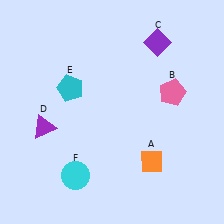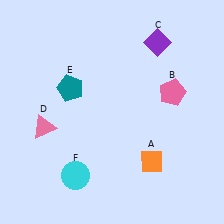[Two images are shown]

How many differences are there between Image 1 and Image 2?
There are 2 differences between the two images.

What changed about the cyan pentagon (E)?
In Image 1, E is cyan. In Image 2, it changed to teal.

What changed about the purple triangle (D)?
In Image 1, D is purple. In Image 2, it changed to pink.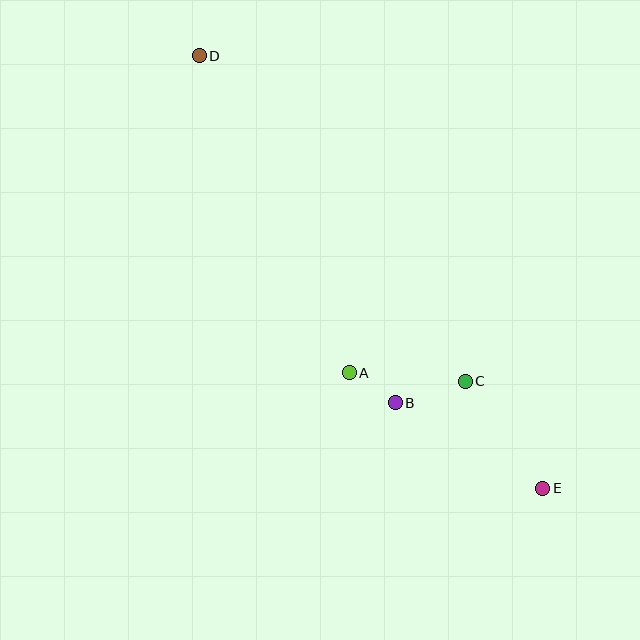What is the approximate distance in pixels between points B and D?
The distance between B and D is approximately 398 pixels.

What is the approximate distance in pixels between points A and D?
The distance between A and D is approximately 351 pixels.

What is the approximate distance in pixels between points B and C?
The distance between B and C is approximately 73 pixels.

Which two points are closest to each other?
Points A and B are closest to each other.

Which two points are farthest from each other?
Points D and E are farthest from each other.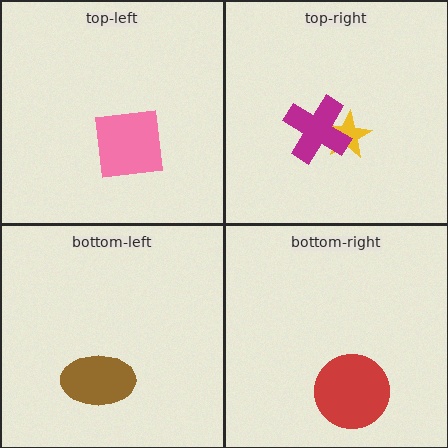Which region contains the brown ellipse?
The bottom-left region.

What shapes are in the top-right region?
The yellow star, the magenta cross.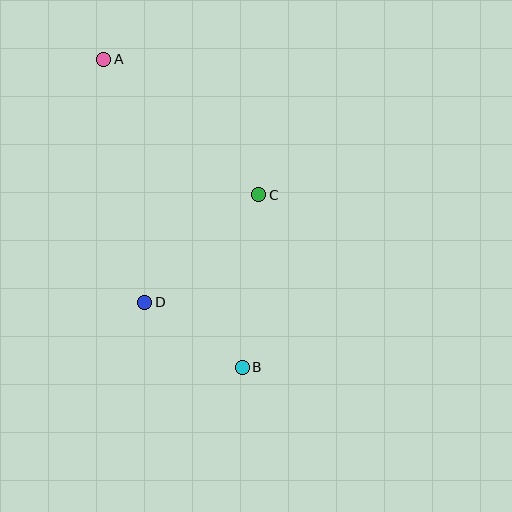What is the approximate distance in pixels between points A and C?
The distance between A and C is approximately 206 pixels.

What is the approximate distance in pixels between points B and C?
The distance between B and C is approximately 173 pixels.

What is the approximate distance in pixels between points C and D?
The distance between C and D is approximately 157 pixels.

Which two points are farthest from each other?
Points A and B are farthest from each other.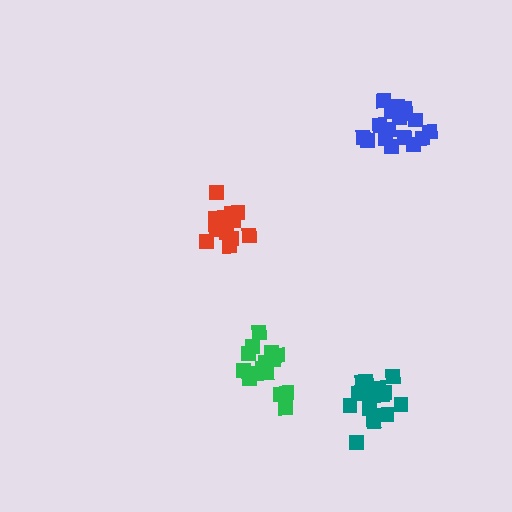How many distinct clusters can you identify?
There are 4 distinct clusters.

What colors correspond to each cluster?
The clusters are colored: red, teal, green, blue.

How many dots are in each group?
Group 1: 14 dots, Group 2: 17 dots, Group 3: 15 dots, Group 4: 17 dots (63 total).